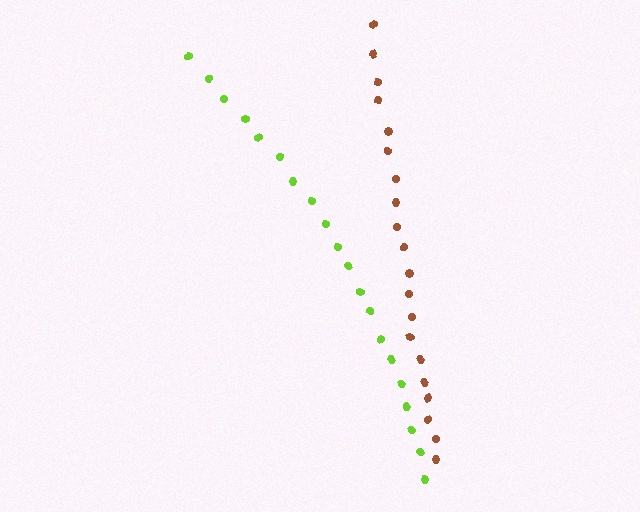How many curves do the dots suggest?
There are 2 distinct paths.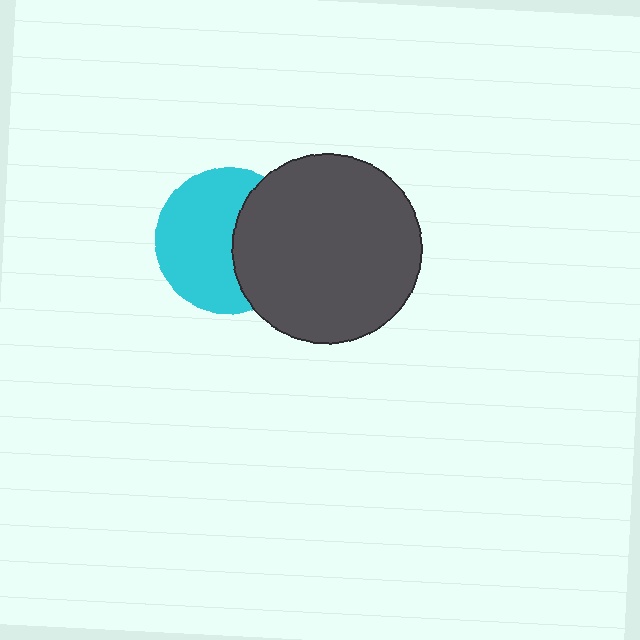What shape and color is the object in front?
The object in front is a dark gray circle.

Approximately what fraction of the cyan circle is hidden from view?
Roughly 39% of the cyan circle is hidden behind the dark gray circle.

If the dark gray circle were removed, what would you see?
You would see the complete cyan circle.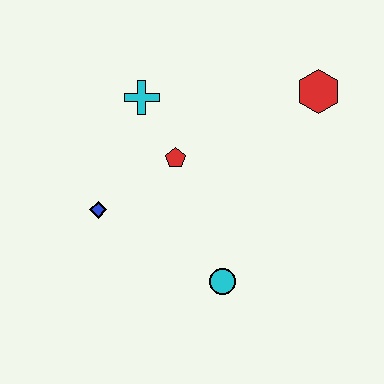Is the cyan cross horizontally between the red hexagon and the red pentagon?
No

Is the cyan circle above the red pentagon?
No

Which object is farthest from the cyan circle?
The red hexagon is farthest from the cyan circle.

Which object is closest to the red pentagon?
The cyan cross is closest to the red pentagon.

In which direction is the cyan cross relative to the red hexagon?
The cyan cross is to the left of the red hexagon.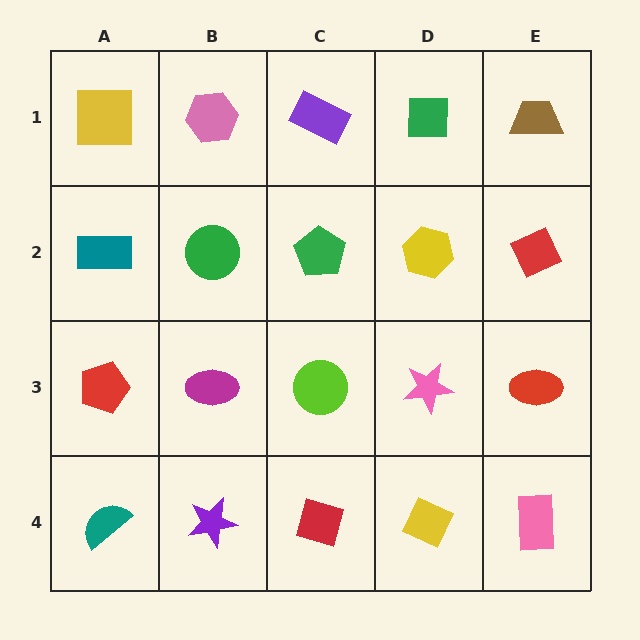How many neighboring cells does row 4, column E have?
2.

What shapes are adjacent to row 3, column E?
A red diamond (row 2, column E), a pink rectangle (row 4, column E), a pink star (row 3, column D).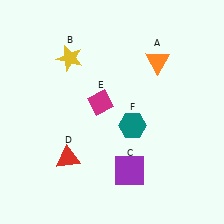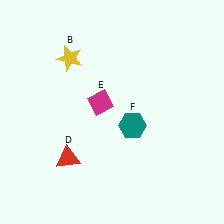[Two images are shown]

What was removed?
The purple square (C), the orange triangle (A) were removed in Image 2.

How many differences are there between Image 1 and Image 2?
There are 2 differences between the two images.